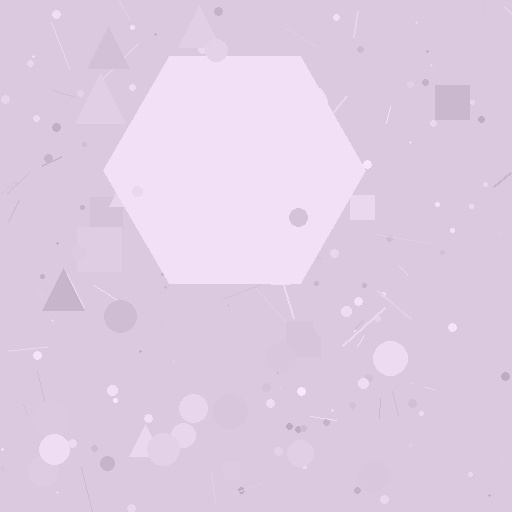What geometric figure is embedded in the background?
A hexagon is embedded in the background.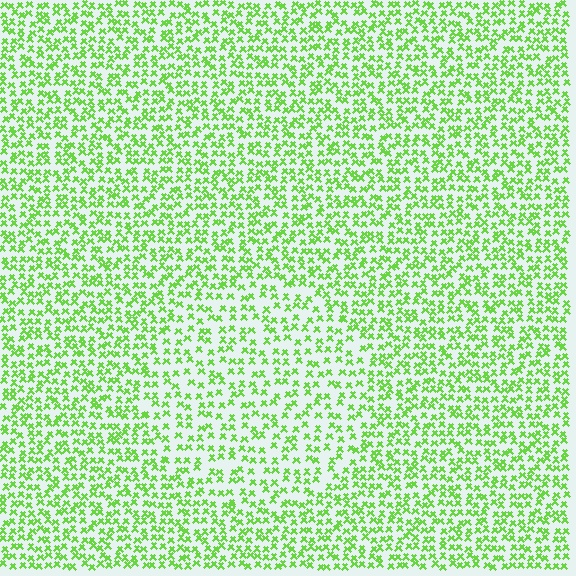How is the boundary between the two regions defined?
The boundary is defined by a change in element density (approximately 1.5x ratio). All elements are the same color, size, and shape.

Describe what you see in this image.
The image contains small lime elements arranged at two different densities. A circle-shaped region is visible where the elements are less densely packed than the surrounding area.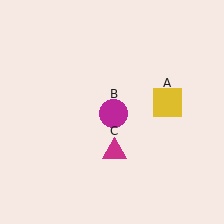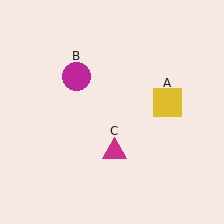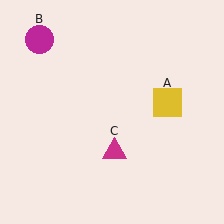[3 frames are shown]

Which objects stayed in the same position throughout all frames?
Yellow square (object A) and magenta triangle (object C) remained stationary.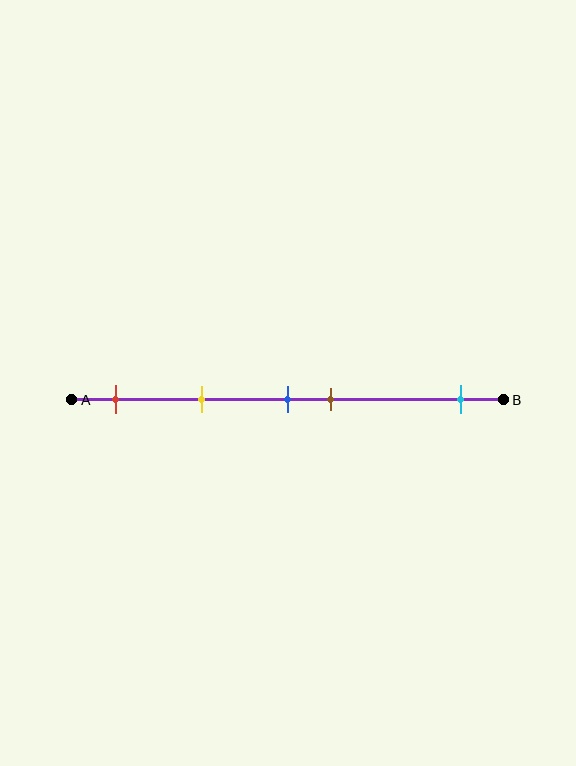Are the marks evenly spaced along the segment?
No, the marks are not evenly spaced.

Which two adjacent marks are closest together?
The blue and brown marks are the closest adjacent pair.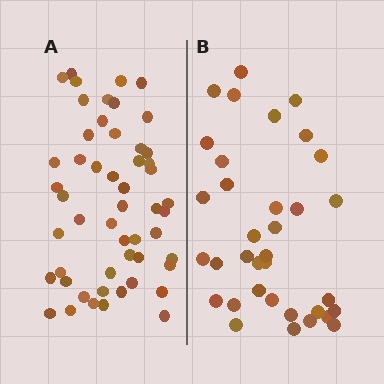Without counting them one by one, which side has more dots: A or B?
Region A (the left region) has more dots.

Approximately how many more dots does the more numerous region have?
Region A has approximately 15 more dots than region B.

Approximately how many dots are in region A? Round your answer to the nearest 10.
About 50 dots. (The exact count is 52, which rounds to 50.)